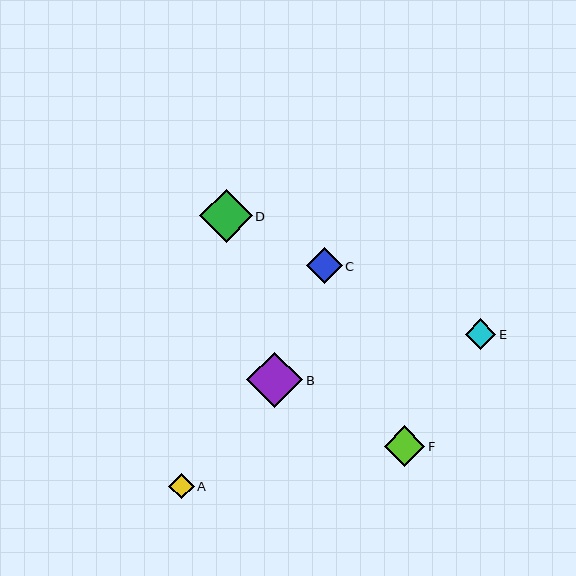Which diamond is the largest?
Diamond B is the largest with a size of approximately 56 pixels.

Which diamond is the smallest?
Diamond A is the smallest with a size of approximately 25 pixels.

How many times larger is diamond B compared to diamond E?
Diamond B is approximately 1.8 times the size of diamond E.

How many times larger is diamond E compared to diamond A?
Diamond E is approximately 1.2 times the size of diamond A.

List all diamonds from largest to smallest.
From largest to smallest: B, D, F, C, E, A.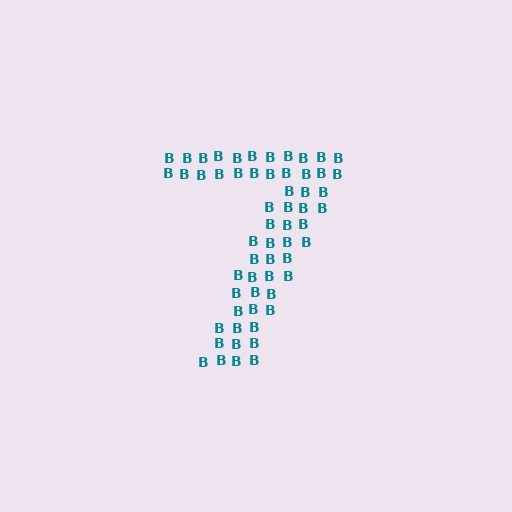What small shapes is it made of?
It is made of small letter B's.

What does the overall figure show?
The overall figure shows the digit 7.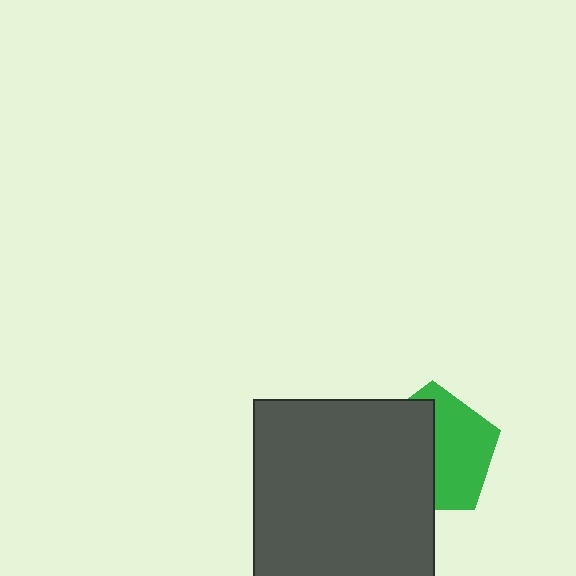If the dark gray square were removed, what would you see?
You would see the complete green pentagon.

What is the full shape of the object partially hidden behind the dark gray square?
The partially hidden object is a green pentagon.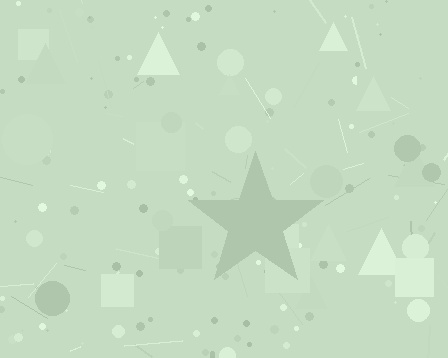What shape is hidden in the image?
A star is hidden in the image.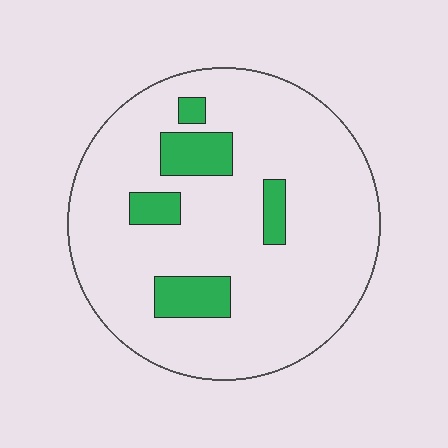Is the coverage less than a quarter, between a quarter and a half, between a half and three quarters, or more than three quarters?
Less than a quarter.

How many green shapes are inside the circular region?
5.